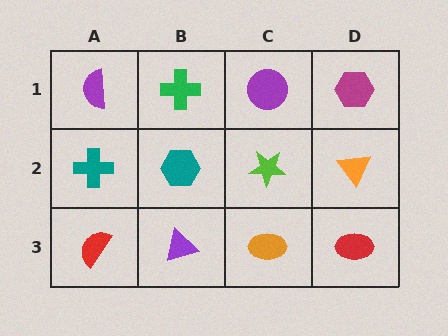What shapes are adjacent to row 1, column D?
An orange triangle (row 2, column D), a purple circle (row 1, column C).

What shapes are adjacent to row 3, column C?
A lime star (row 2, column C), a purple triangle (row 3, column B), a red ellipse (row 3, column D).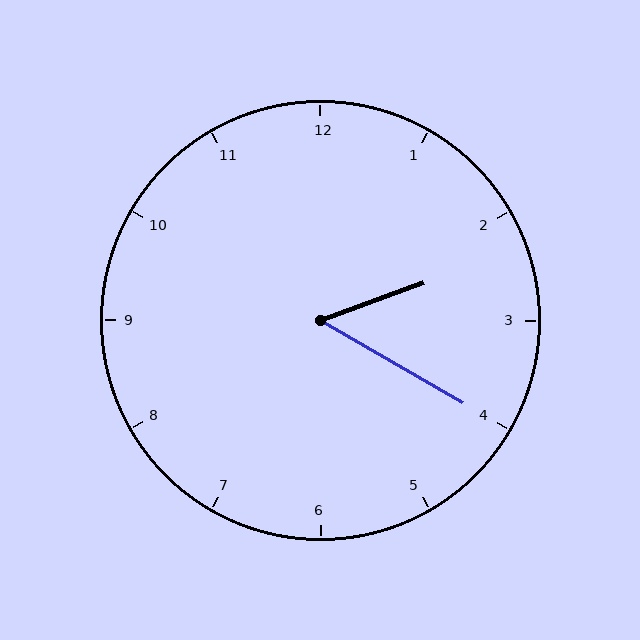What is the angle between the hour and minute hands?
Approximately 50 degrees.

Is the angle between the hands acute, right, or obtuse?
It is acute.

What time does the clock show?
2:20.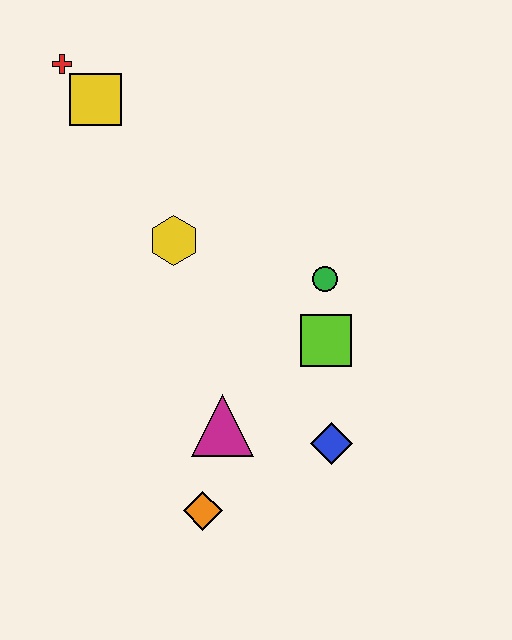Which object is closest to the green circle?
The lime square is closest to the green circle.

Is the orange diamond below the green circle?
Yes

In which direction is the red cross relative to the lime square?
The red cross is above the lime square.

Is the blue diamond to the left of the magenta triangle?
No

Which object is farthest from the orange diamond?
The red cross is farthest from the orange diamond.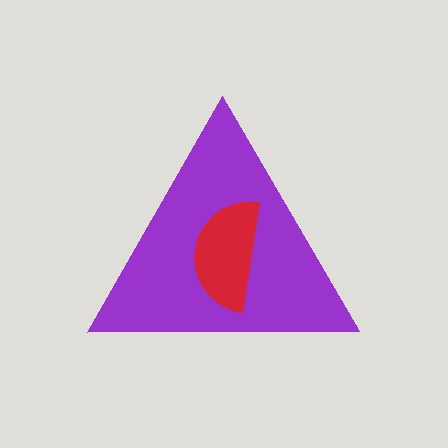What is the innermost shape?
The red semicircle.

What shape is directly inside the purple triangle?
The red semicircle.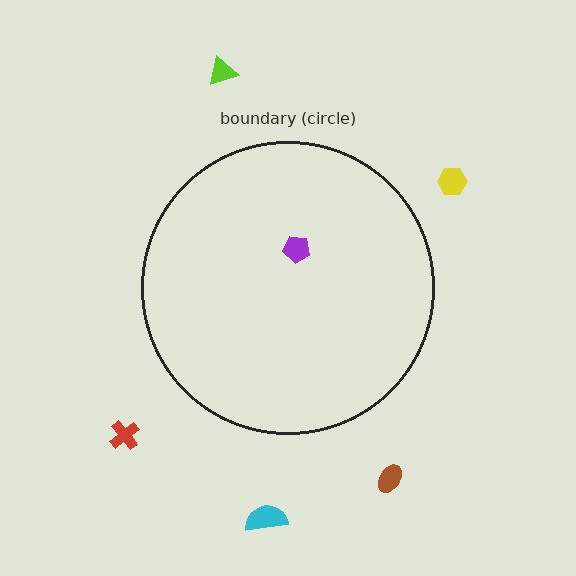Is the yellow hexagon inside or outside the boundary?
Outside.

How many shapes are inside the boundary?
1 inside, 5 outside.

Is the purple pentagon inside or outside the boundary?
Inside.